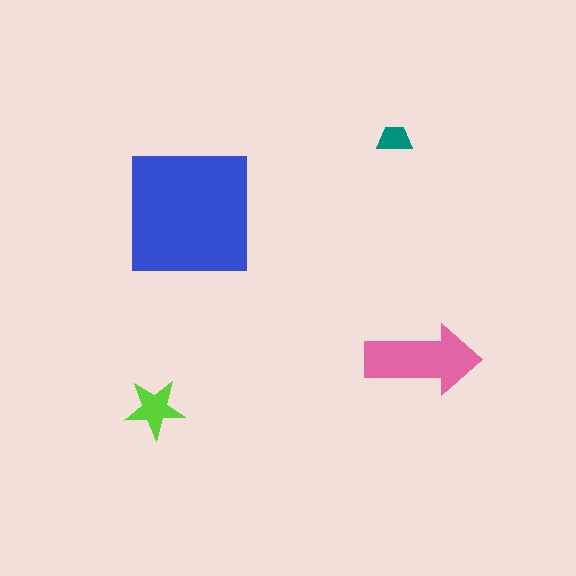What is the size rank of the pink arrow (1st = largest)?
2nd.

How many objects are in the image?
There are 4 objects in the image.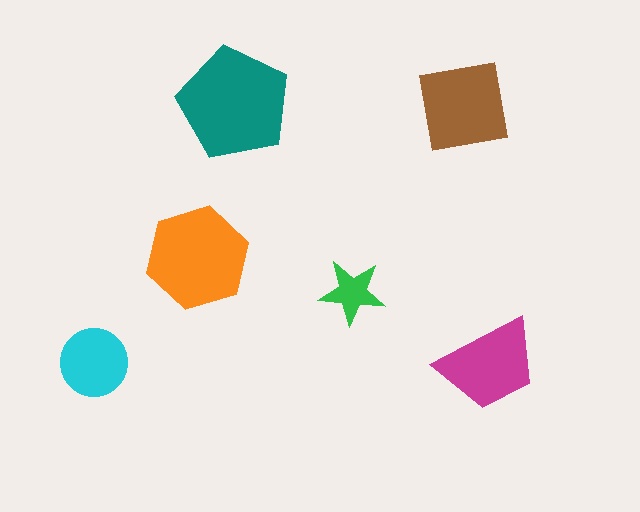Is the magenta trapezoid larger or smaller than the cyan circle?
Larger.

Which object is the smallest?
The green star.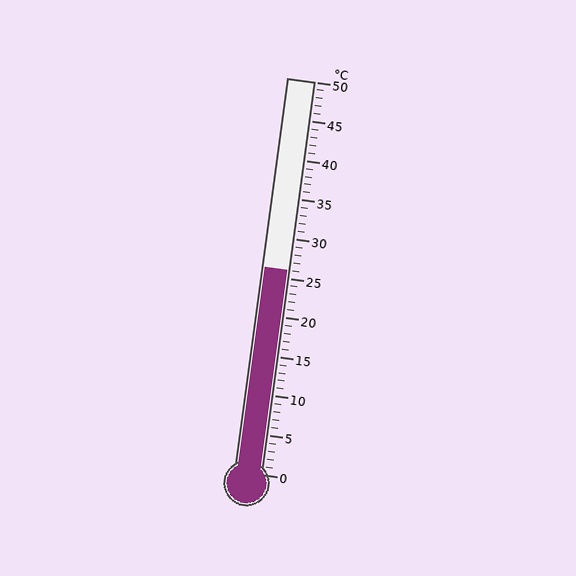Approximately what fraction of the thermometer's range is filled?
The thermometer is filled to approximately 50% of its range.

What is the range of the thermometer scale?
The thermometer scale ranges from 0°C to 50°C.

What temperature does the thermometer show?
The thermometer shows approximately 26°C.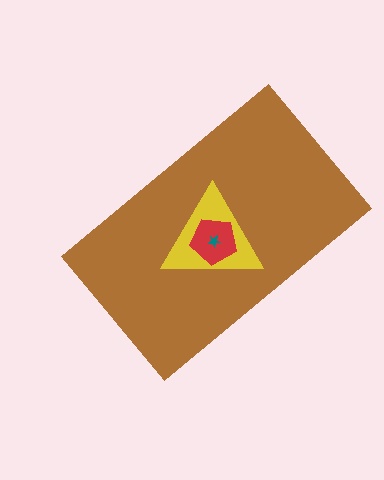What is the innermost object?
The teal star.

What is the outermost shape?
The brown rectangle.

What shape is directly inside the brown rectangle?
The yellow triangle.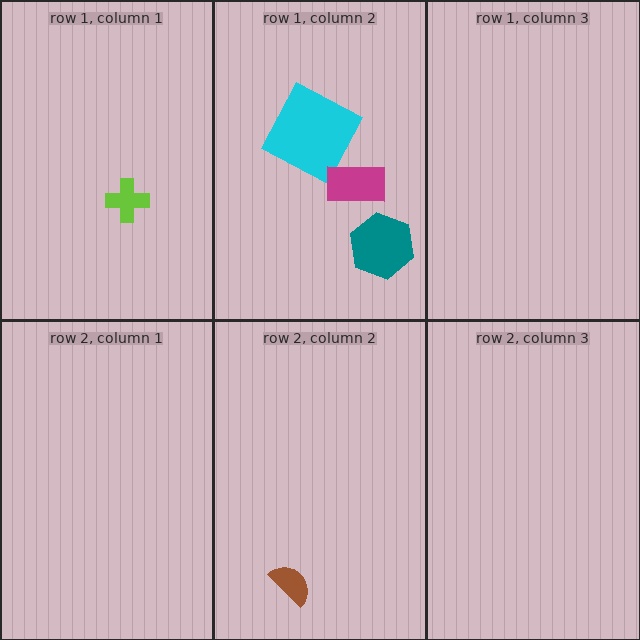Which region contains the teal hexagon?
The row 1, column 2 region.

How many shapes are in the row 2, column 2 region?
1.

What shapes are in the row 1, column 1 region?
The lime cross.